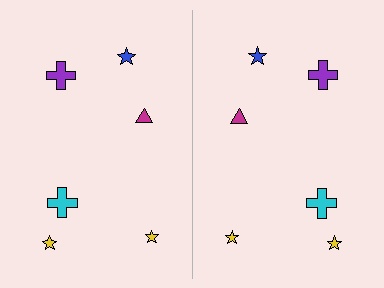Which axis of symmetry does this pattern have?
The pattern has a vertical axis of symmetry running through the center of the image.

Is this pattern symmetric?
Yes, this pattern has bilateral (reflection) symmetry.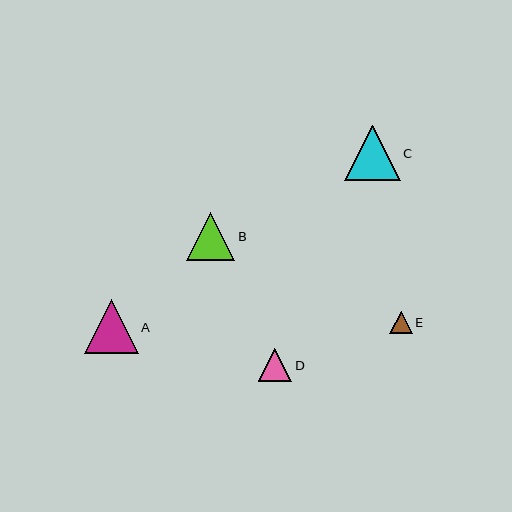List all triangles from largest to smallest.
From largest to smallest: C, A, B, D, E.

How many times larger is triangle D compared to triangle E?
Triangle D is approximately 1.5 times the size of triangle E.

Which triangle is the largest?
Triangle C is the largest with a size of approximately 56 pixels.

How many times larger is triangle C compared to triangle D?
Triangle C is approximately 1.7 times the size of triangle D.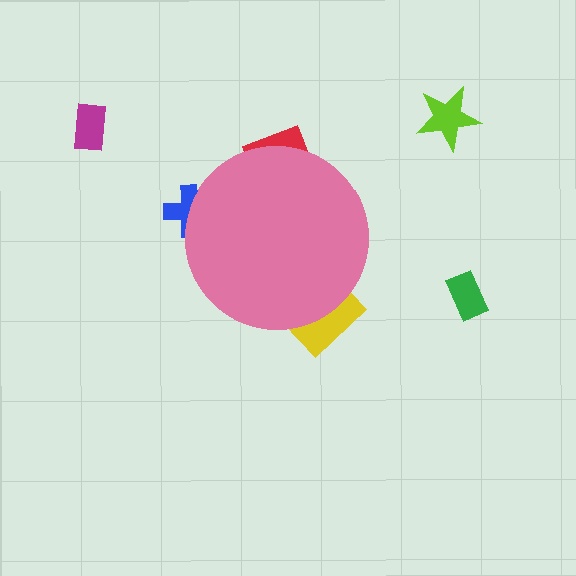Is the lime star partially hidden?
No, the lime star is fully visible.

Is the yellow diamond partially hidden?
Yes, the yellow diamond is partially hidden behind the pink circle.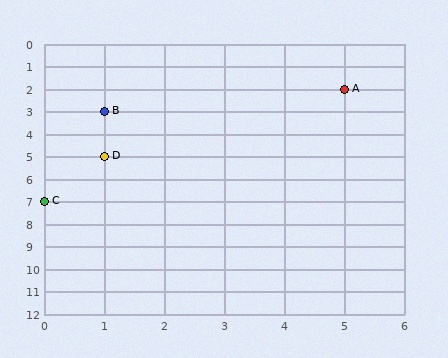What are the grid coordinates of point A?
Point A is at grid coordinates (5, 2).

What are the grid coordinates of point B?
Point B is at grid coordinates (1, 3).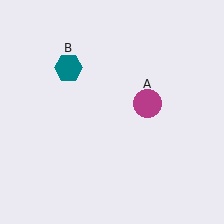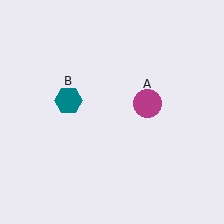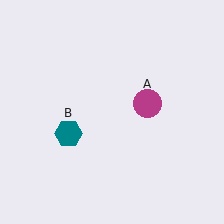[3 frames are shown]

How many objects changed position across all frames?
1 object changed position: teal hexagon (object B).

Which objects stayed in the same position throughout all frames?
Magenta circle (object A) remained stationary.